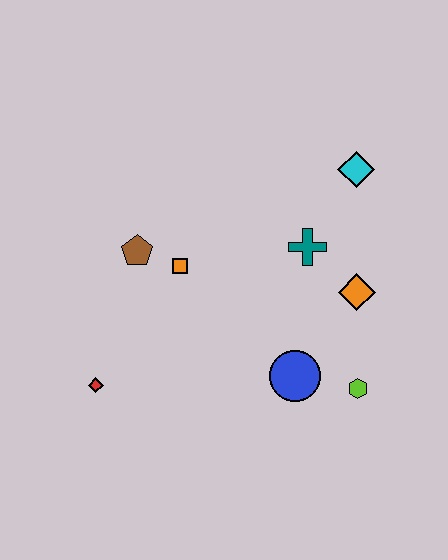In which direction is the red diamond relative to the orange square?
The red diamond is below the orange square.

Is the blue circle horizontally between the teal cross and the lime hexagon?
No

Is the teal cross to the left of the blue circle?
No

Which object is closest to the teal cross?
The orange diamond is closest to the teal cross.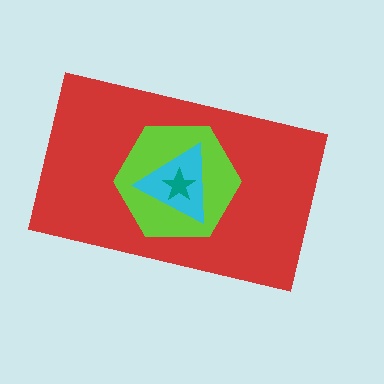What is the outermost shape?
The red rectangle.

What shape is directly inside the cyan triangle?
The teal star.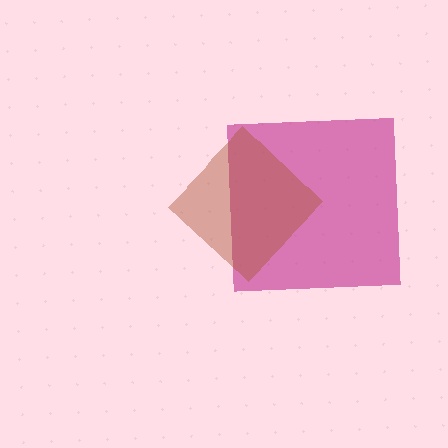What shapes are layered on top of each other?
The layered shapes are: a magenta square, a brown diamond.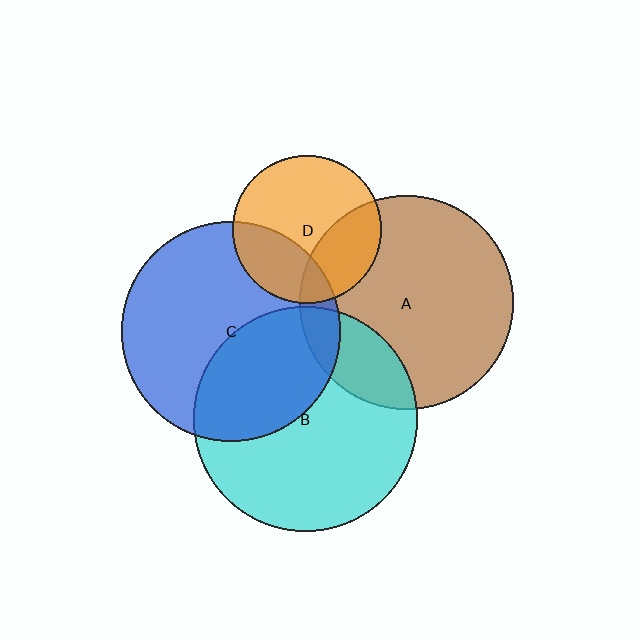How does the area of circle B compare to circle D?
Approximately 2.3 times.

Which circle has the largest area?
Circle B (cyan).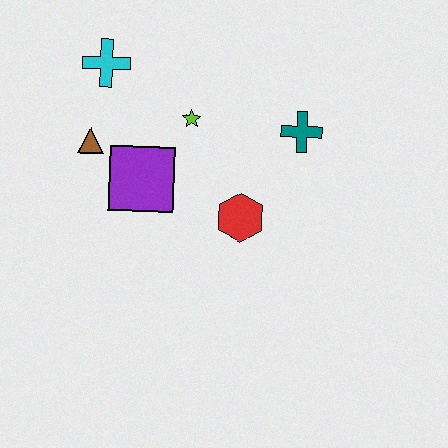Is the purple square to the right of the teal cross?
No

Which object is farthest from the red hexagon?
The cyan cross is farthest from the red hexagon.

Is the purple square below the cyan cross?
Yes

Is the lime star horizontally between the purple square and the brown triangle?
No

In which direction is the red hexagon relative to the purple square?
The red hexagon is to the right of the purple square.